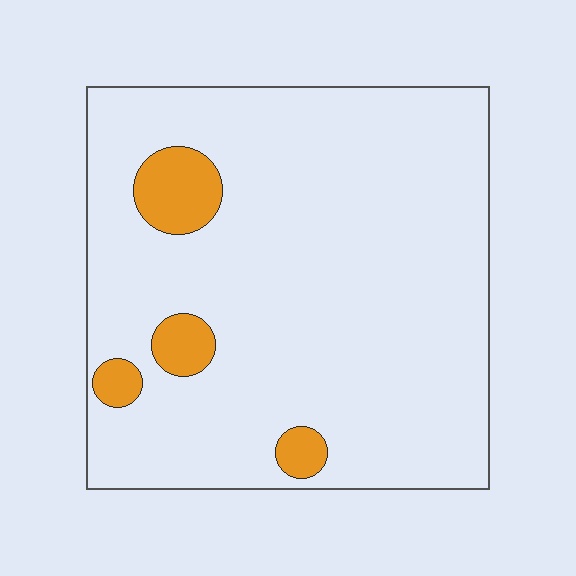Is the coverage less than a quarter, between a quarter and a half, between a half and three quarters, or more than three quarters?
Less than a quarter.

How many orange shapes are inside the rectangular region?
4.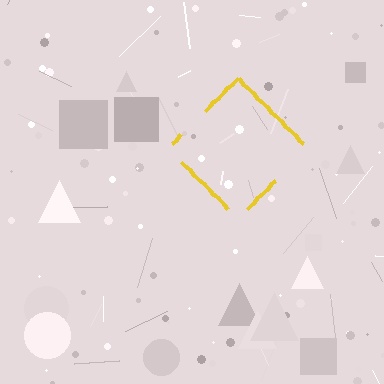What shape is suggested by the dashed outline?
The dashed outline suggests a diamond.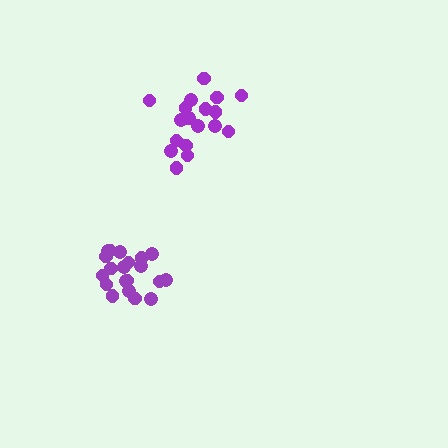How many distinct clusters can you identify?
There are 2 distinct clusters.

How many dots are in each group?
Group 1: 20 dots, Group 2: 19 dots (39 total).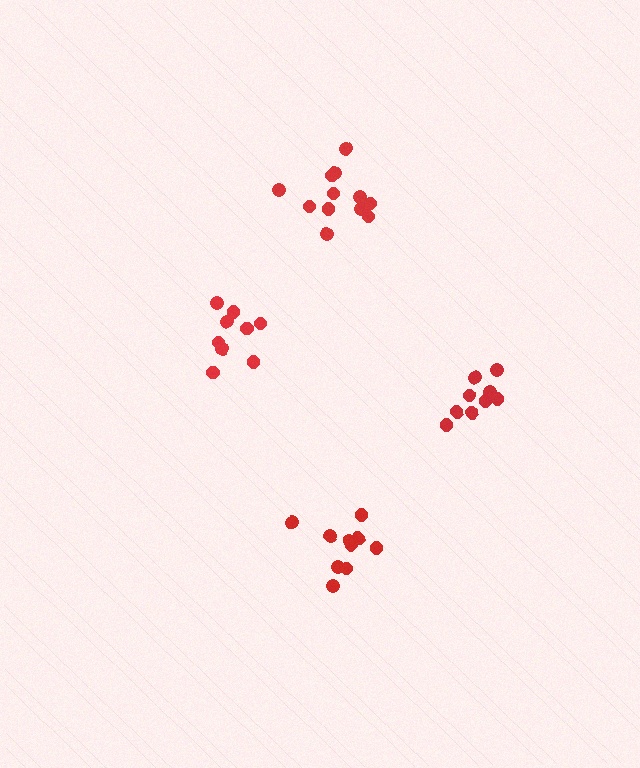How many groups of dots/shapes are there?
There are 4 groups.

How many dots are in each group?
Group 1: 12 dots, Group 2: 9 dots, Group 3: 11 dots, Group 4: 9 dots (41 total).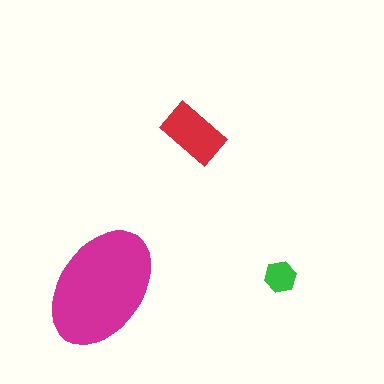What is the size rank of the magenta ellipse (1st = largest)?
1st.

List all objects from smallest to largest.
The green hexagon, the red rectangle, the magenta ellipse.